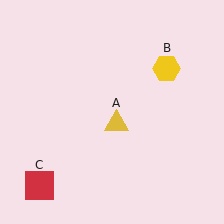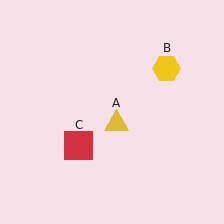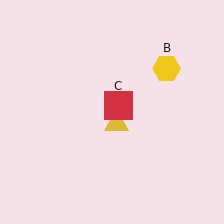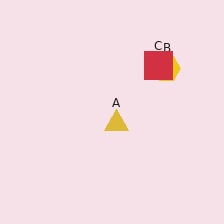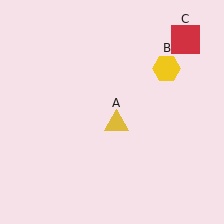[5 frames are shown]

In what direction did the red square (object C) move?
The red square (object C) moved up and to the right.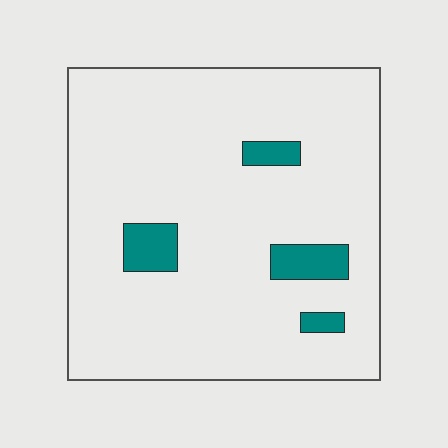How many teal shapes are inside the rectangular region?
4.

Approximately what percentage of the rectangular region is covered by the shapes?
Approximately 10%.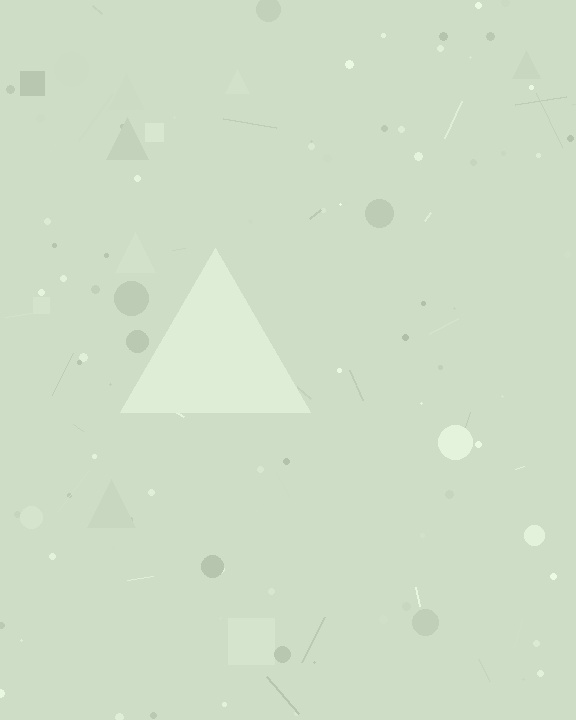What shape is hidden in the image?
A triangle is hidden in the image.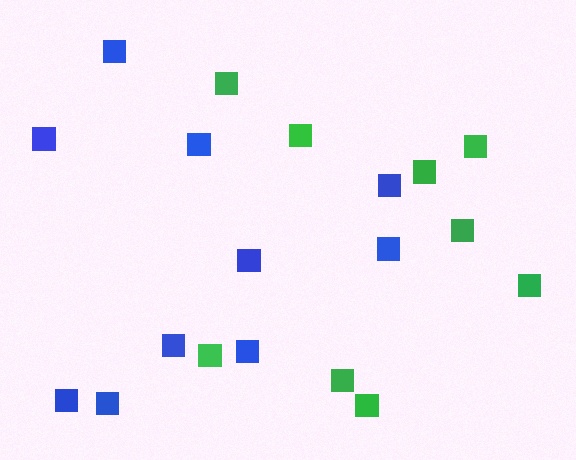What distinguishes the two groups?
There are 2 groups: one group of green squares (9) and one group of blue squares (10).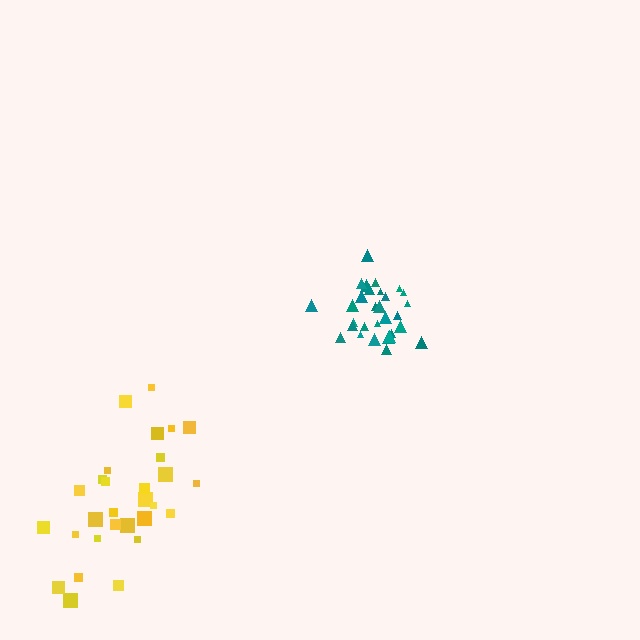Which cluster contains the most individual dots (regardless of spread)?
Teal (30).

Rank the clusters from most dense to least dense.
teal, yellow.